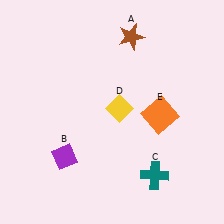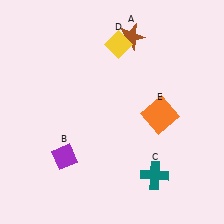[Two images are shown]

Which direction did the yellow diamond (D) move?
The yellow diamond (D) moved up.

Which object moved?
The yellow diamond (D) moved up.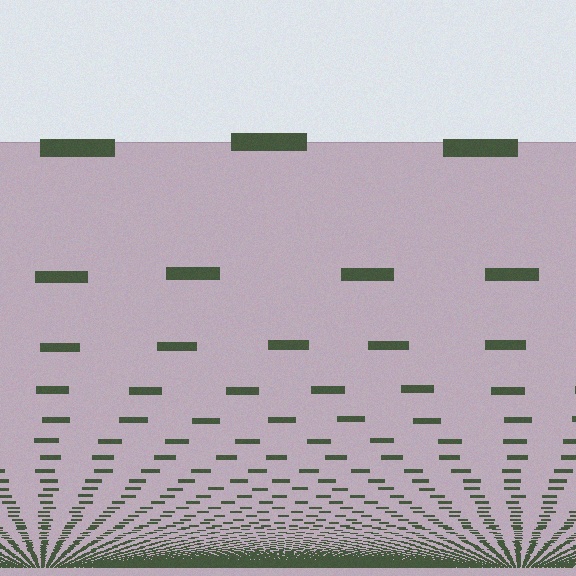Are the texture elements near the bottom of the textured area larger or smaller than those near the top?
Smaller. The gradient is inverted — elements near the bottom are smaller and denser.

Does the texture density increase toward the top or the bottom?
Density increases toward the bottom.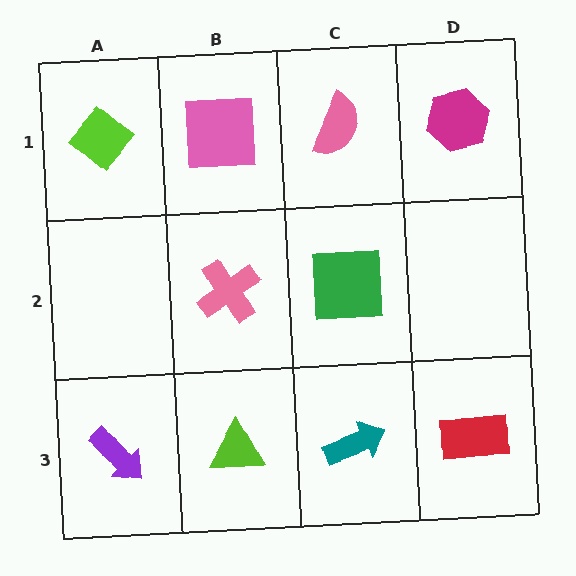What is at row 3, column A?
A purple arrow.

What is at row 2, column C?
A green square.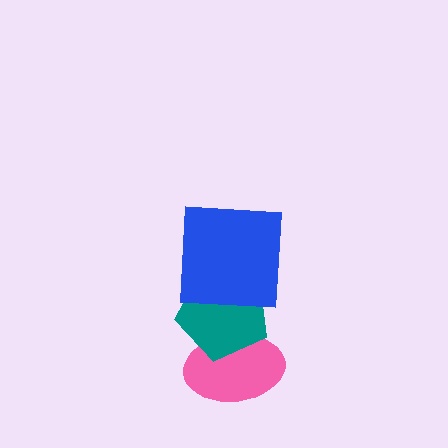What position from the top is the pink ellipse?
The pink ellipse is 3rd from the top.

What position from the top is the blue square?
The blue square is 1st from the top.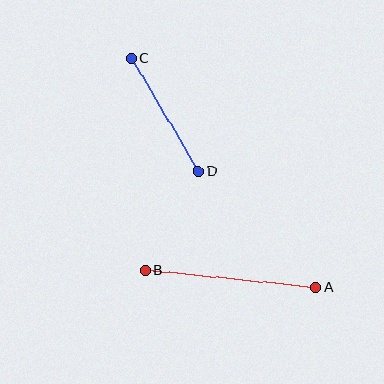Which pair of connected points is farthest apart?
Points A and B are farthest apart.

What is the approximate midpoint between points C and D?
The midpoint is at approximately (165, 115) pixels.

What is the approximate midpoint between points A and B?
The midpoint is at approximately (230, 279) pixels.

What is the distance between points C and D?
The distance is approximately 131 pixels.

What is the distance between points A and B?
The distance is approximately 172 pixels.